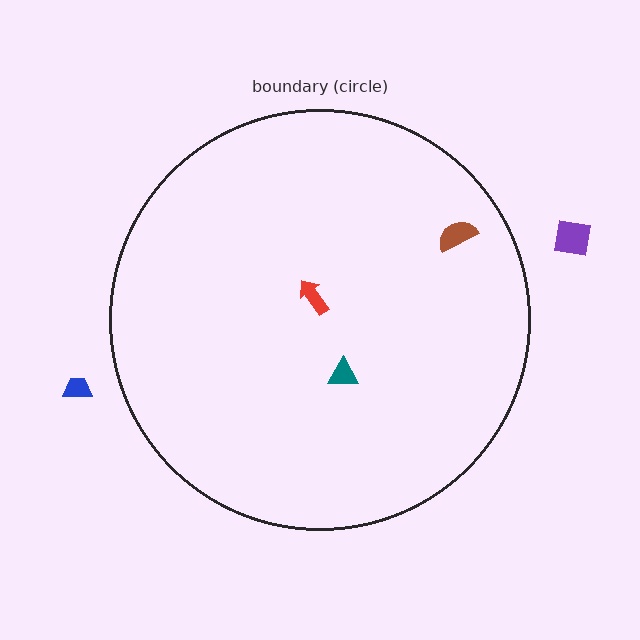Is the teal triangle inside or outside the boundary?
Inside.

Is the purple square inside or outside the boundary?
Outside.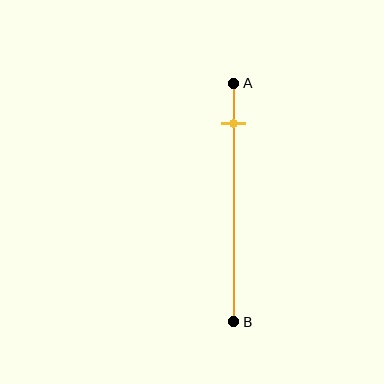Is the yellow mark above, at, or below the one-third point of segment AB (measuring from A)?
The yellow mark is above the one-third point of segment AB.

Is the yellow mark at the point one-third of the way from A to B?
No, the mark is at about 15% from A, not at the 33% one-third point.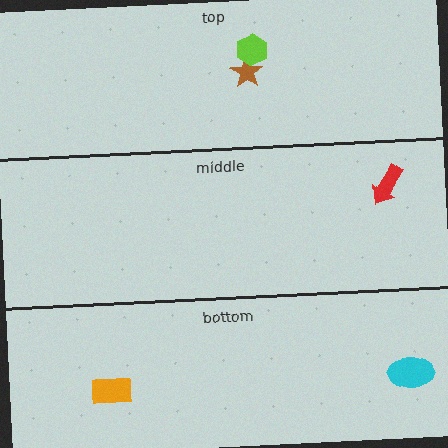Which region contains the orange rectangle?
The bottom region.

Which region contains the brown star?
The top region.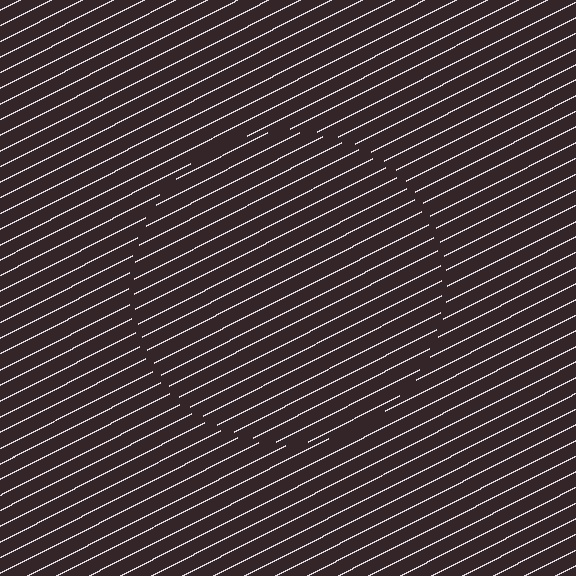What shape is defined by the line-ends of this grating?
An illusory circle. The interior of the shape contains the same grating, shifted by half a period — the contour is defined by the phase discontinuity where line-ends from the inner and outer gratings abut.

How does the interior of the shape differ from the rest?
The interior of the shape contains the same grating, shifted by half a period — the contour is defined by the phase discontinuity where line-ends from the inner and outer gratings abut.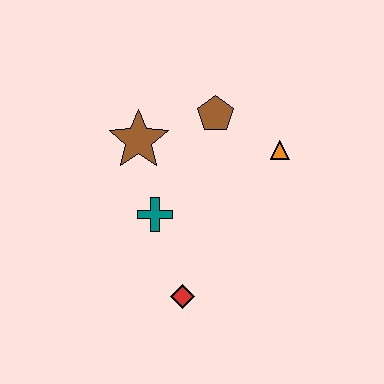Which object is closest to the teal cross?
The brown star is closest to the teal cross.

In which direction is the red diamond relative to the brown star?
The red diamond is below the brown star.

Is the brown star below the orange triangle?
No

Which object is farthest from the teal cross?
The orange triangle is farthest from the teal cross.